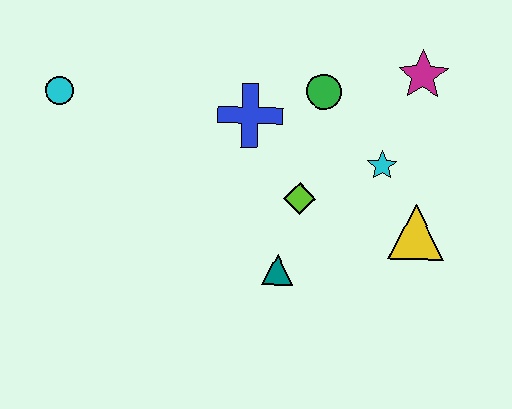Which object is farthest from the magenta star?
The cyan circle is farthest from the magenta star.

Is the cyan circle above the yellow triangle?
Yes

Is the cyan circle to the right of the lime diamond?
No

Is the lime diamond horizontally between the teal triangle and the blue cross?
No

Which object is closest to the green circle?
The blue cross is closest to the green circle.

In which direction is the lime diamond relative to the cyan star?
The lime diamond is to the left of the cyan star.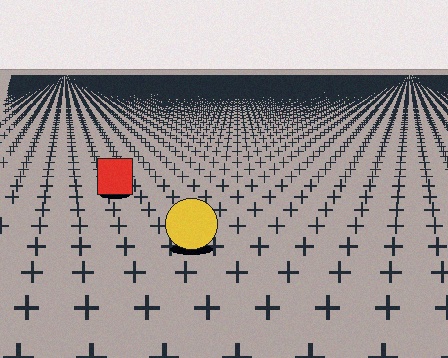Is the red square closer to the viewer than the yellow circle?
No. The yellow circle is closer — you can tell from the texture gradient: the ground texture is coarser near it.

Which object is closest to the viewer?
The yellow circle is closest. The texture marks near it are larger and more spread out.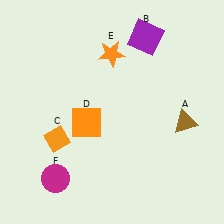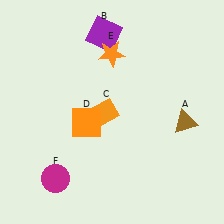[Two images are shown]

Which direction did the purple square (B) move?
The purple square (B) moved left.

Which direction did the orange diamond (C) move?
The orange diamond (C) moved right.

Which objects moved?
The objects that moved are: the purple square (B), the orange diamond (C).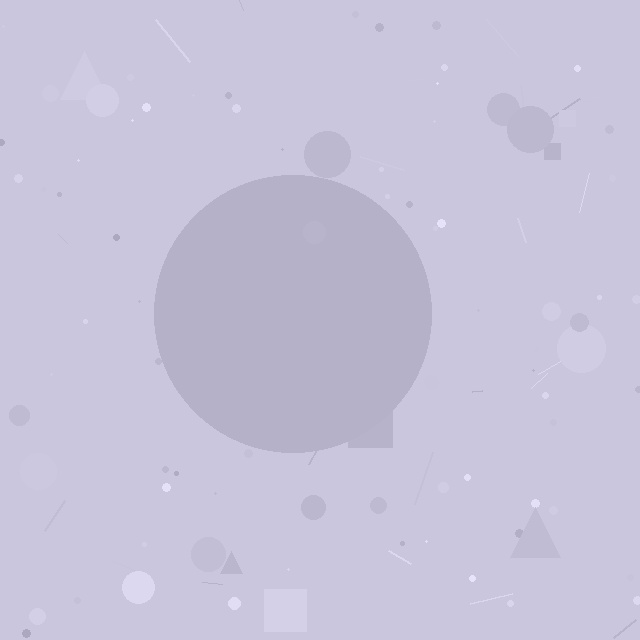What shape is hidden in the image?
A circle is hidden in the image.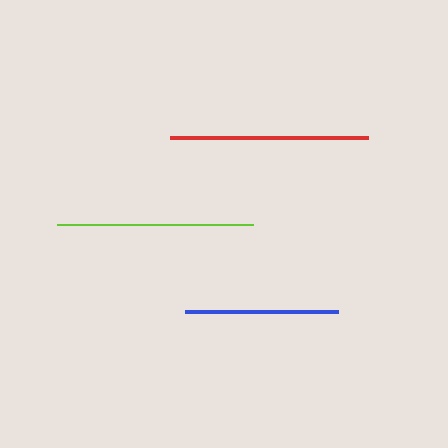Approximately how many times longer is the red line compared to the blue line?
The red line is approximately 1.3 times the length of the blue line.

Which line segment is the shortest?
The blue line is the shortest at approximately 153 pixels.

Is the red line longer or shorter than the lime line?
The red line is longer than the lime line.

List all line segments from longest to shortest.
From longest to shortest: red, lime, blue.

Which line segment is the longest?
The red line is the longest at approximately 199 pixels.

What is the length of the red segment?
The red segment is approximately 199 pixels long.